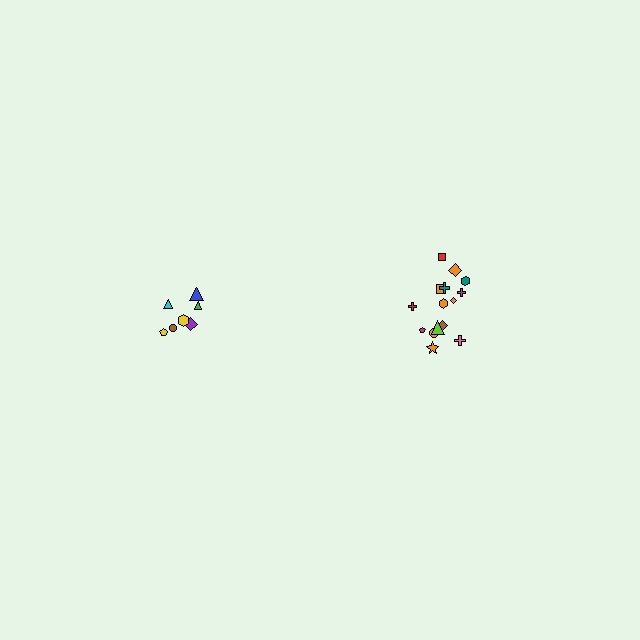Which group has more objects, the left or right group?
The right group.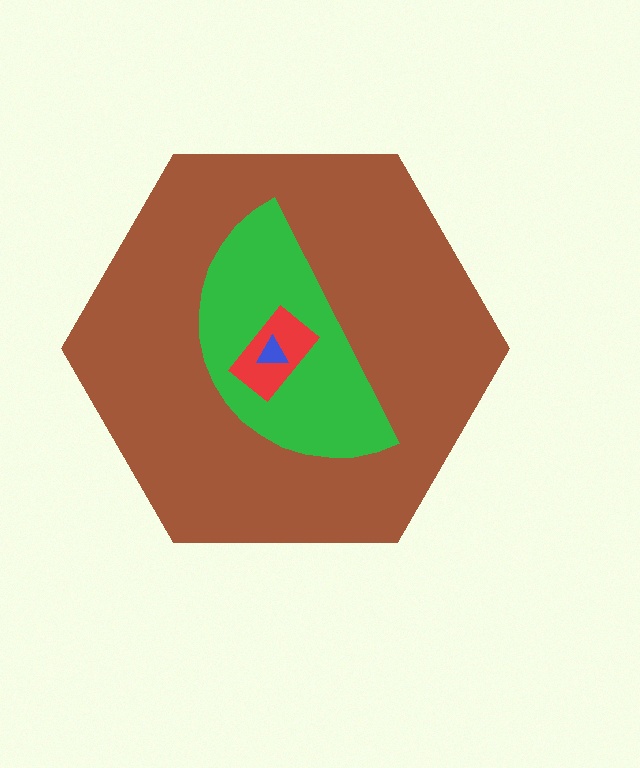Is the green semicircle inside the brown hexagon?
Yes.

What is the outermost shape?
The brown hexagon.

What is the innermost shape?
The blue triangle.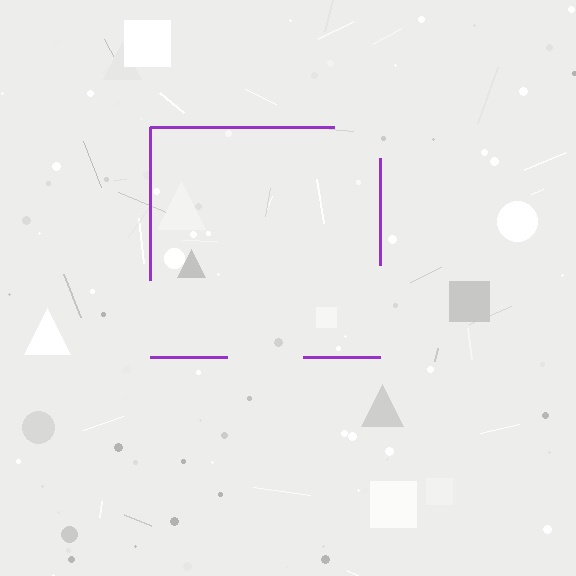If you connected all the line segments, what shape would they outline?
They would outline a square.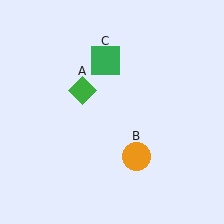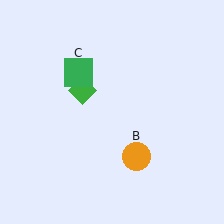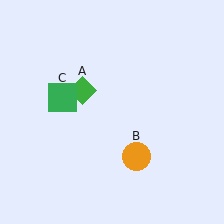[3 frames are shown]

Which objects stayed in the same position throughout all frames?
Green diamond (object A) and orange circle (object B) remained stationary.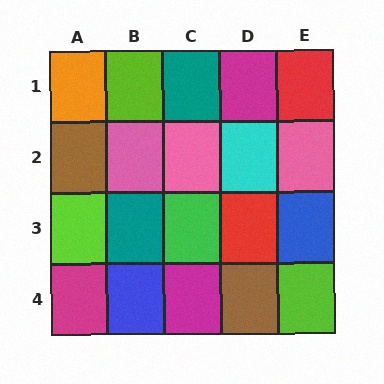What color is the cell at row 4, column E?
Lime.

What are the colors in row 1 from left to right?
Orange, lime, teal, magenta, red.